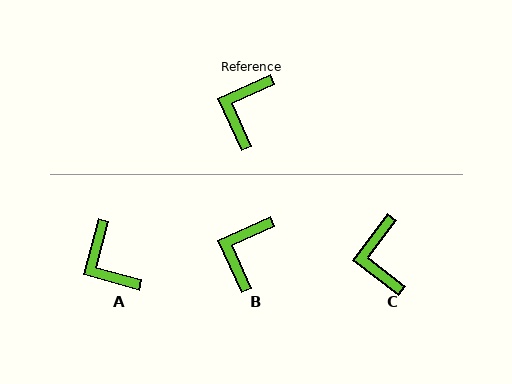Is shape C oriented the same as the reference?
No, it is off by about 28 degrees.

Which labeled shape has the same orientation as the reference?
B.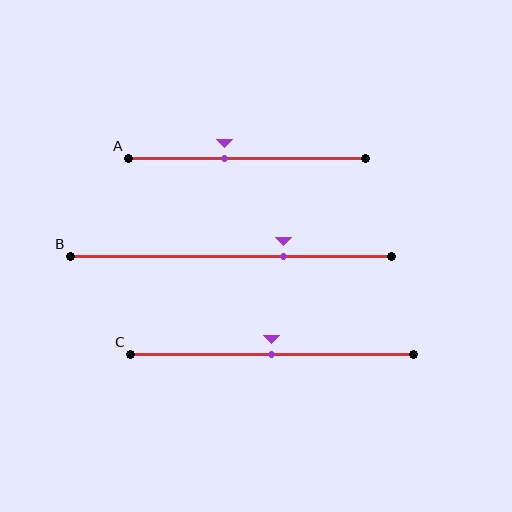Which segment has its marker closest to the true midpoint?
Segment C has its marker closest to the true midpoint.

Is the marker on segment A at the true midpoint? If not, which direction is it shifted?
No, the marker on segment A is shifted to the left by about 9% of the segment length.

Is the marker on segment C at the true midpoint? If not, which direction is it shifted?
Yes, the marker on segment C is at the true midpoint.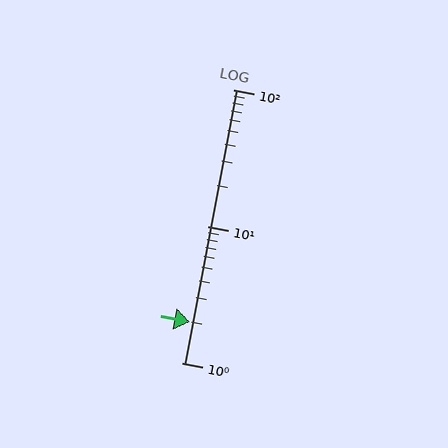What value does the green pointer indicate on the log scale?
The pointer indicates approximately 2.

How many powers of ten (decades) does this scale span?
The scale spans 2 decades, from 1 to 100.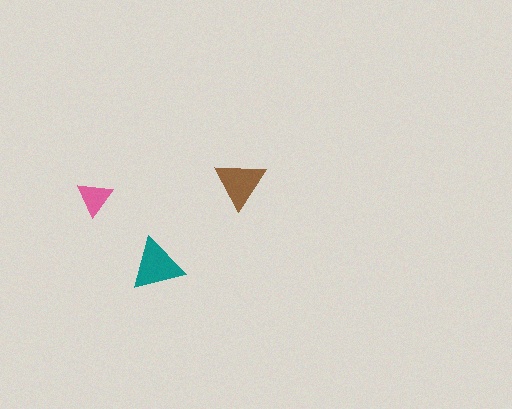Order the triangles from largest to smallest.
the teal one, the brown one, the pink one.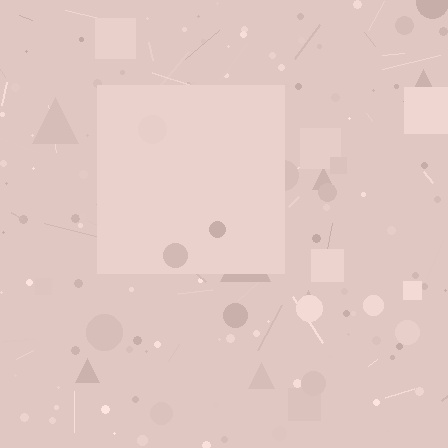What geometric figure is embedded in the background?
A square is embedded in the background.